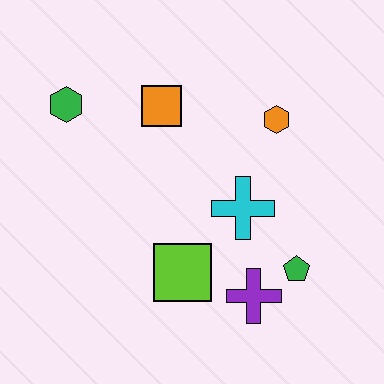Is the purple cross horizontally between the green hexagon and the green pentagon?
Yes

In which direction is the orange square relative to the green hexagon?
The orange square is to the right of the green hexagon.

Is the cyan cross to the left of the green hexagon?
No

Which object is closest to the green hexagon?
The orange square is closest to the green hexagon.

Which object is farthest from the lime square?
The green hexagon is farthest from the lime square.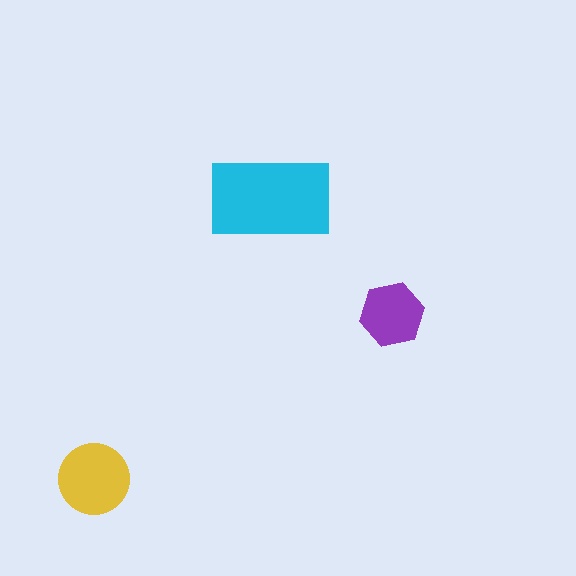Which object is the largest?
The cyan rectangle.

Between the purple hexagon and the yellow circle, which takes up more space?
The yellow circle.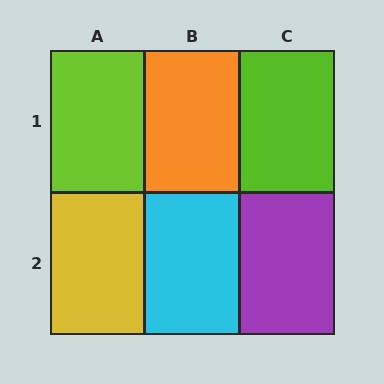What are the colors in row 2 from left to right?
Yellow, cyan, purple.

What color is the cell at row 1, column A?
Lime.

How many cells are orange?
1 cell is orange.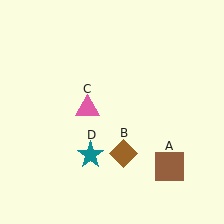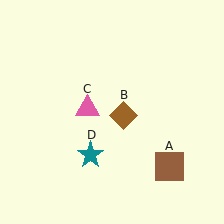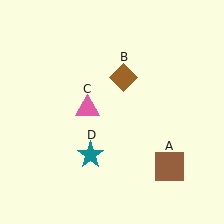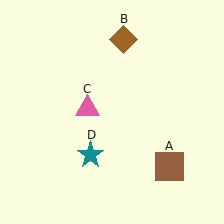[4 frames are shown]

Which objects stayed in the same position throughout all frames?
Brown square (object A) and pink triangle (object C) and teal star (object D) remained stationary.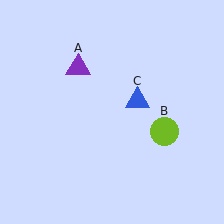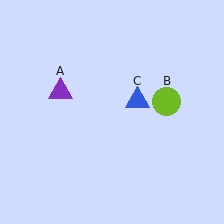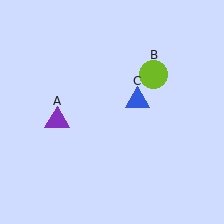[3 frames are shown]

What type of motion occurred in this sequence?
The purple triangle (object A), lime circle (object B) rotated counterclockwise around the center of the scene.